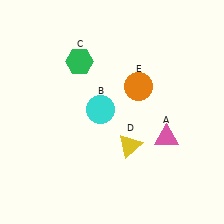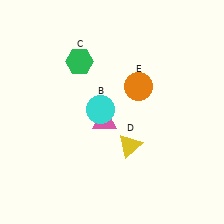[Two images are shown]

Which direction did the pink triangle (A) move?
The pink triangle (A) moved left.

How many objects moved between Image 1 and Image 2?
1 object moved between the two images.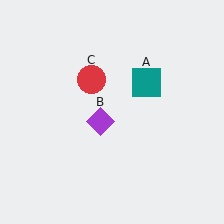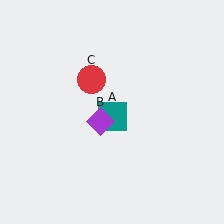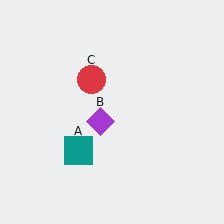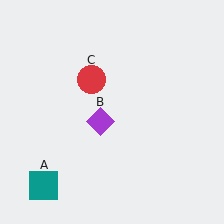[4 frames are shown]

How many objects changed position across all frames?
1 object changed position: teal square (object A).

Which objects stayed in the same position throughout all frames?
Purple diamond (object B) and red circle (object C) remained stationary.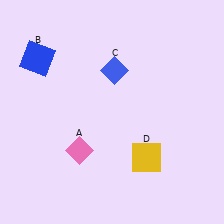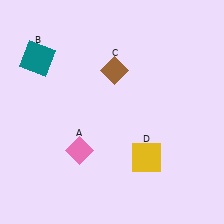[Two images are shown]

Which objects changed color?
B changed from blue to teal. C changed from blue to brown.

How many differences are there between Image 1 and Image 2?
There are 2 differences between the two images.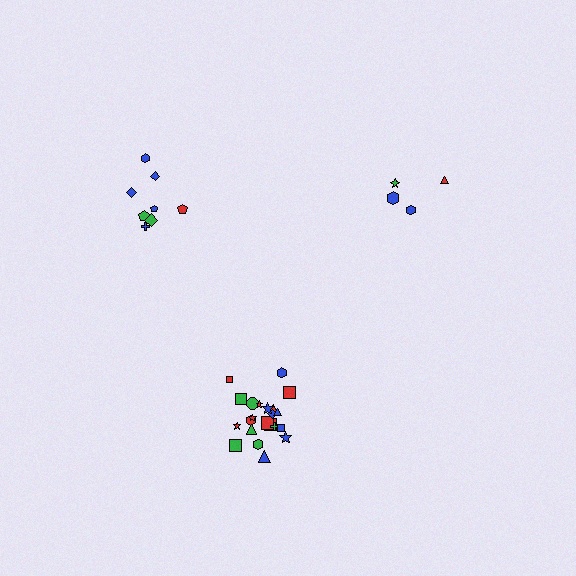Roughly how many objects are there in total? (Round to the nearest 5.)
Roughly 35 objects in total.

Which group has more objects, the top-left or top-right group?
The top-left group.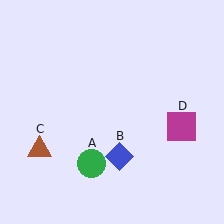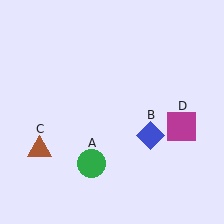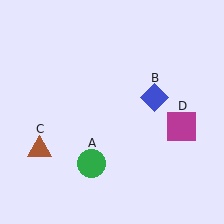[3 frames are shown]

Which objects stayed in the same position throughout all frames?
Green circle (object A) and brown triangle (object C) and magenta square (object D) remained stationary.